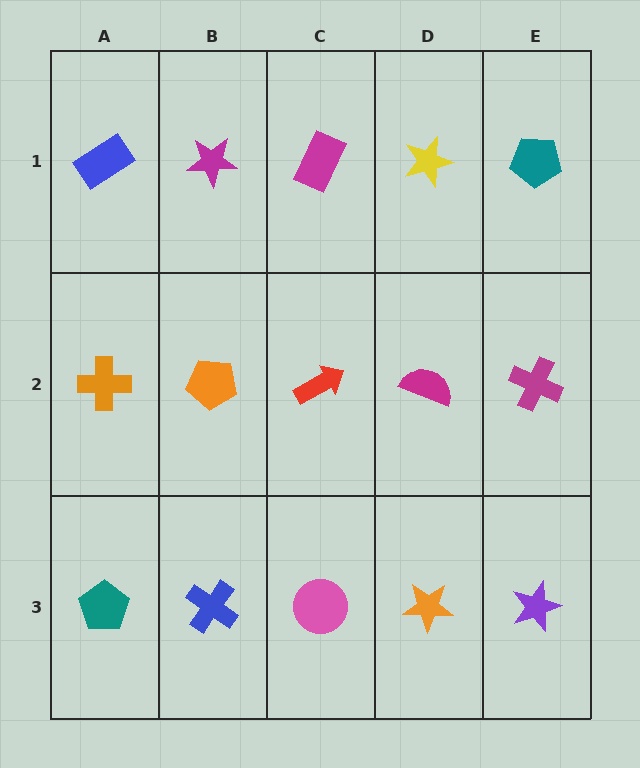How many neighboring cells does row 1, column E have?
2.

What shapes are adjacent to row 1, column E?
A magenta cross (row 2, column E), a yellow star (row 1, column D).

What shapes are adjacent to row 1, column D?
A magenta semicircle (row 2, column D), a magenta rectangle (row 1, column C), a teal pentagon (row 1, column E).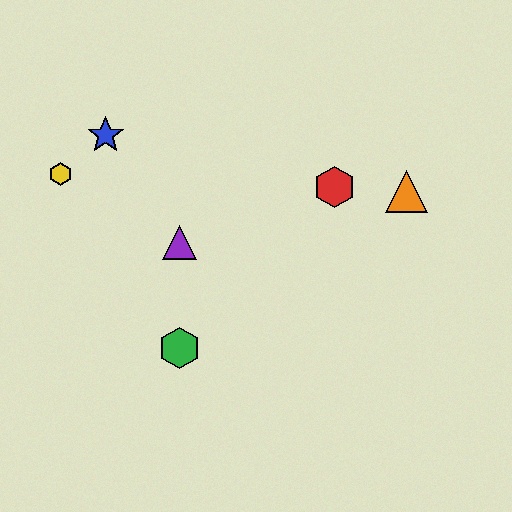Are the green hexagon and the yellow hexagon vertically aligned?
No, the green hexagon is at x≈180 and the yellow hexagon is at x≈60.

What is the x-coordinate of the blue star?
The blue star is at x≈106.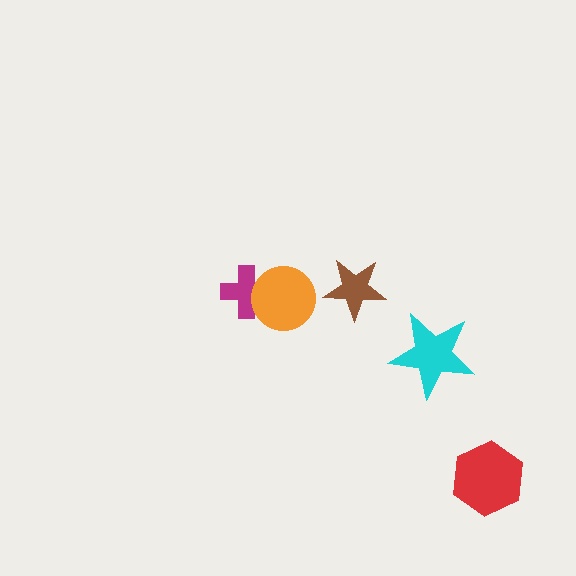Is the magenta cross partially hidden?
Yes, it is partially covered by another shape.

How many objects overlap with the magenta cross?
1 object overlaps with the magenta cross.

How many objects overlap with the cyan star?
0 objects overlap with the cyan star.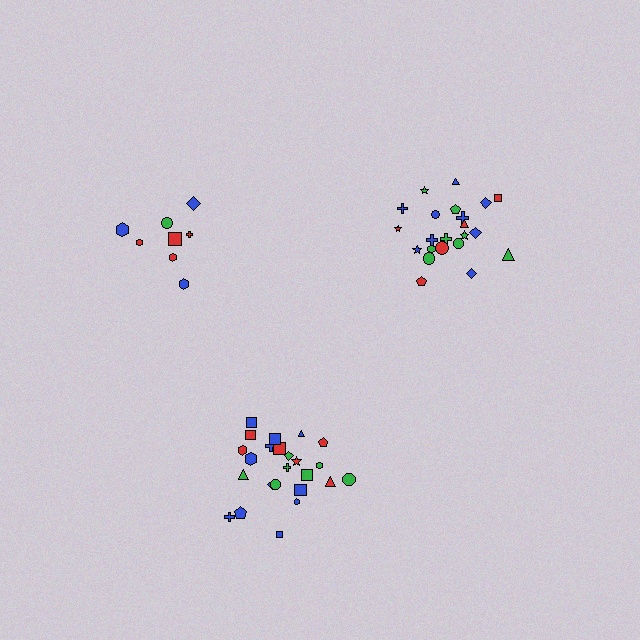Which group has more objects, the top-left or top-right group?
The top-right group.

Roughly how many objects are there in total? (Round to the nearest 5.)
Roughly 55 objects in total.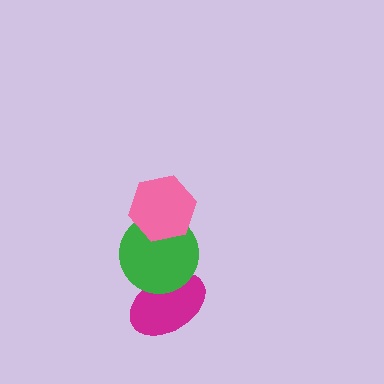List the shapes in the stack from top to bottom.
From top to bottom: the pink hexagon, the green circle, the magenta ellipse.